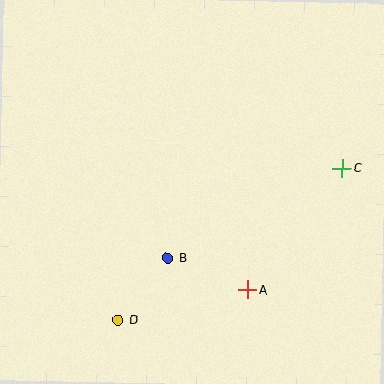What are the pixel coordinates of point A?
Point A is at (248, 290).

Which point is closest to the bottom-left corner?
Point D is closest to the bottom-left corner.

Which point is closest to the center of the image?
Point B at (167, 258) is closest to the center.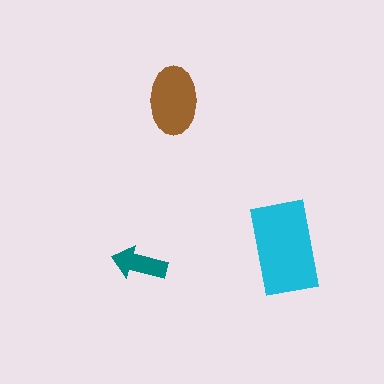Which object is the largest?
The cyan rectangle.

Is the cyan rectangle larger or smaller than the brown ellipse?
Larger.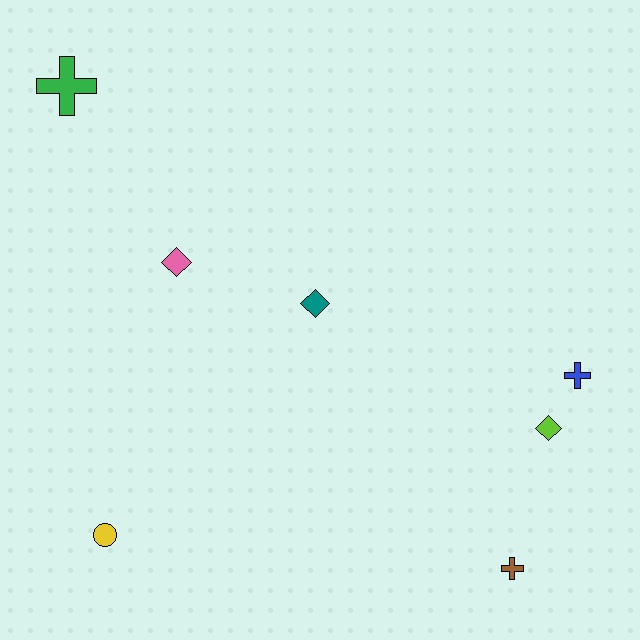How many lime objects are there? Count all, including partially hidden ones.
There is 1 lime object.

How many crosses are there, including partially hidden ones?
There are 3 crosses.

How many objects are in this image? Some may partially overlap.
There are 7 objects.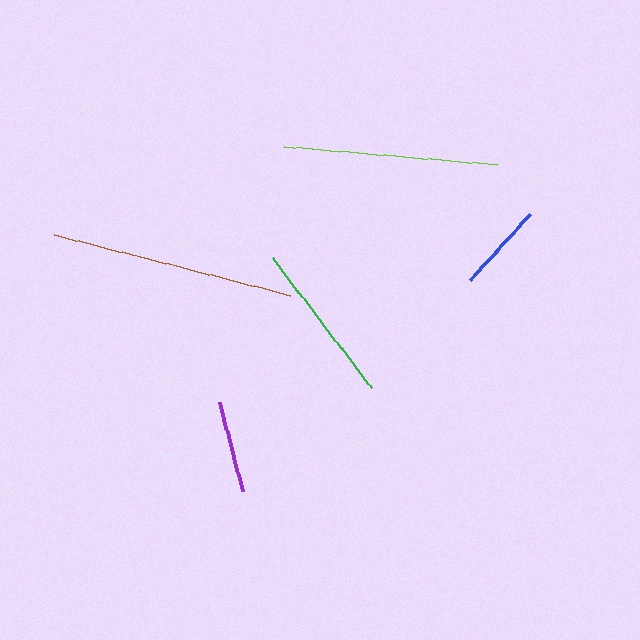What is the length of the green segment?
The green segment is approximately 163 pixels long.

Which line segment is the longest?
The brown line is the longest at approximately 245 pixels.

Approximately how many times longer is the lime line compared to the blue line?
The lime line is approximately 2.4 times the length of the blue line.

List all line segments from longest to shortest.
From longest to shortest: brown, lime, green, purple, blue.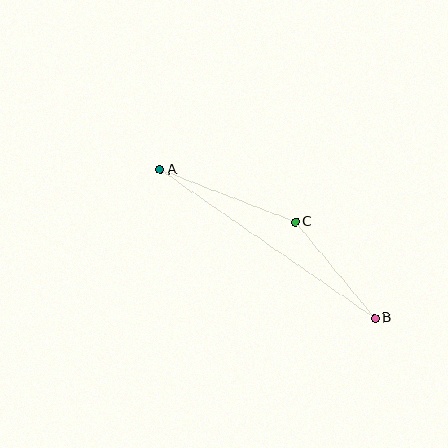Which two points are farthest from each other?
Points A and B are farthest from each other.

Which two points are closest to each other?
Points B and C are closest to each other.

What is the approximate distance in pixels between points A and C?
The distance between A and C is approximately 145 pixels.